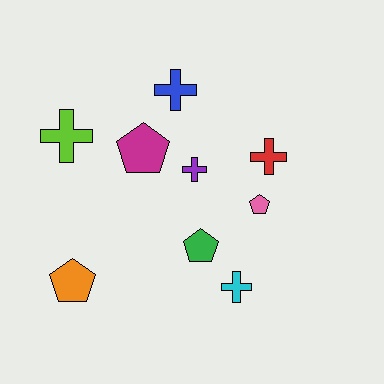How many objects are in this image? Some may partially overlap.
There are 9 objects.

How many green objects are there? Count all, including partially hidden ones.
There is 1 green object.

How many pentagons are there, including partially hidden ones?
There are 4 pentagons.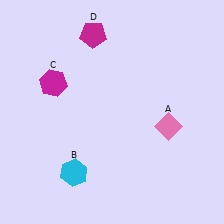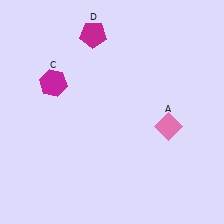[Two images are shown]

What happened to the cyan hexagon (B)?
The cyan hexagon (B) was removed in Image 2. It was in the bottom-left area of Image 1.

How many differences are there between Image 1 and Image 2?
There is 1 difference between the two images.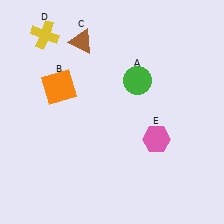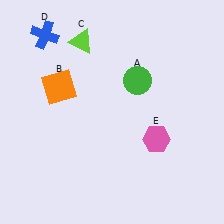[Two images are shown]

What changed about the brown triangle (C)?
In Image 1, C is brown. In Image 2, it changed to lime.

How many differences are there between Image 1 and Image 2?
There are 2 differences between the two images.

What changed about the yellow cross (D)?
In Image 1, D is yellow. In Image 2, it changed to blue.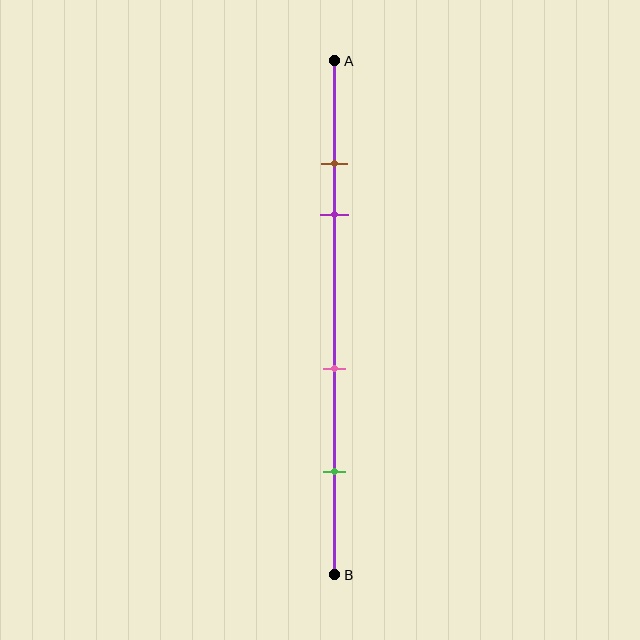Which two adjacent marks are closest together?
The brown and purple marks are the closest adjacent pair.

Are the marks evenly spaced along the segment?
No, the marks are not evenly spaced.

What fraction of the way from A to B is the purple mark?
The purple mark is approximately 30% (0.3) of the way from A to B.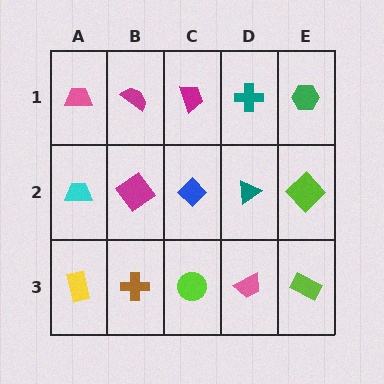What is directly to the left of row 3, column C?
A brown cross.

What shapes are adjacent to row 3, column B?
A magenta diamond (row 2, column B), a yellow rectangle (row 3, column A), a lime circle (row 3, column C).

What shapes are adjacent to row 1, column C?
A blue diamond (row 2, column C), a magenta semicircle (row 1, column B), a teal cross (row 1, column D).